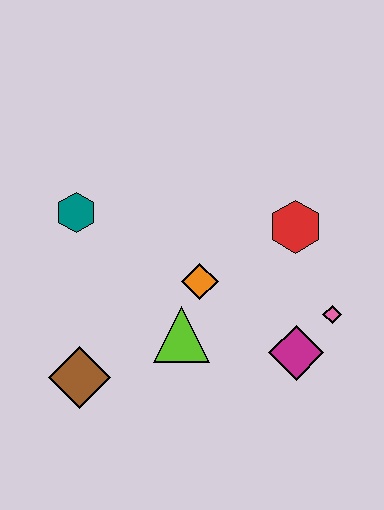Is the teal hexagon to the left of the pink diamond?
Yes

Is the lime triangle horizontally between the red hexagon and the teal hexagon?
Yes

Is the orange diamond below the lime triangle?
No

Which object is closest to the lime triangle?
The orange diamond is closest to the lime triangle.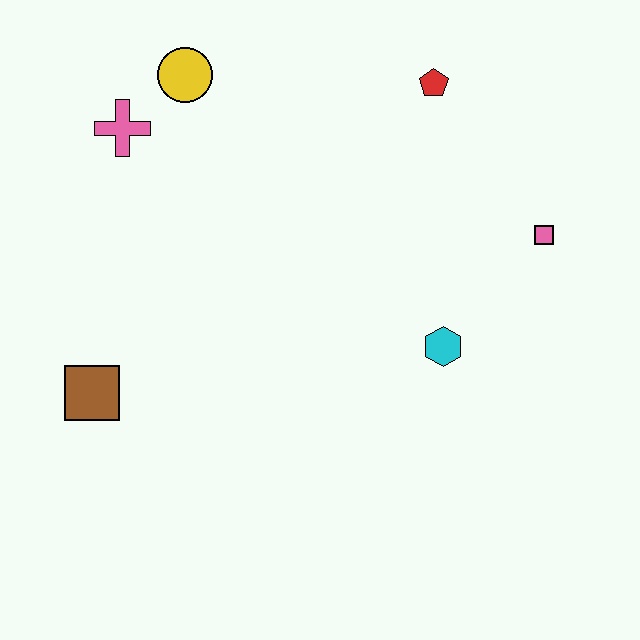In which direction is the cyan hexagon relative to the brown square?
The cyan hexagon is to the right of the brown square.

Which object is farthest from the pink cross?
The pink square is farthest from the pink cross.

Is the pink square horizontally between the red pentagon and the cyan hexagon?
No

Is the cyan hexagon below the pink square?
Yes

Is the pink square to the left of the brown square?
No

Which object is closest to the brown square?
The pink cross is closest to the brown square.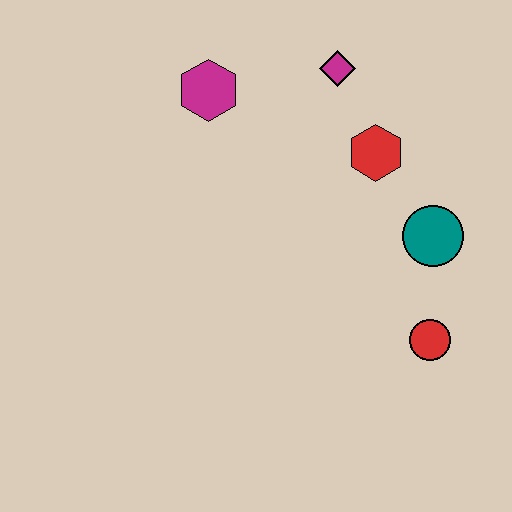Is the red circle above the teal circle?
No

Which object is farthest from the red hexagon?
The red circle is farthest from the red hexagon.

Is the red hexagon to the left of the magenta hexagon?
No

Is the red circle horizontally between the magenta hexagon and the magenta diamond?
No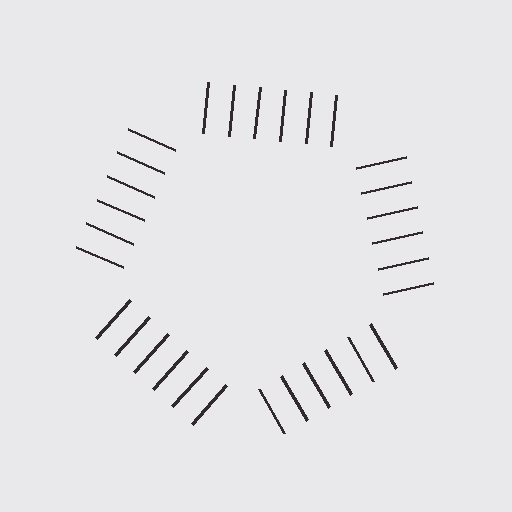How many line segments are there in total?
30 — 6 along each of the 5 edges.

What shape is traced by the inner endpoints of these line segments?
An illusory pentagon — the line segments terminate on its edges but no continuous stroke is drawn.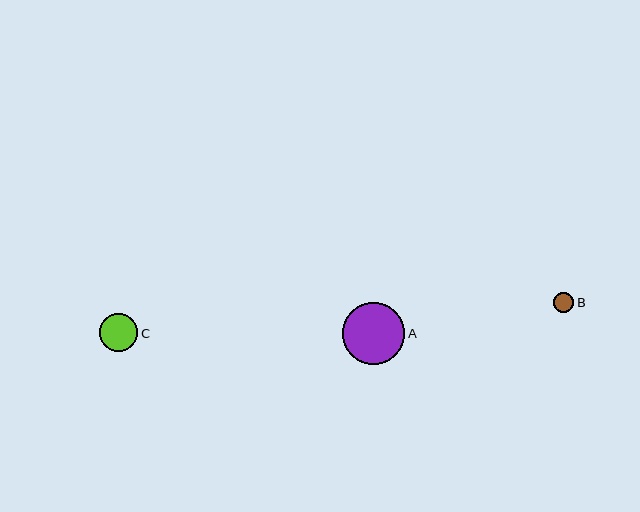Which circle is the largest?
Circle A is the largest with a size of approximately 62 pixels.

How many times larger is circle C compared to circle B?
Circle C is approximately 1.9 times the size of circle B.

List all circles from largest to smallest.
From largest to smallest: A, C, B.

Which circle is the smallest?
Circle B is the smallest with a size of approximately 20 pixels.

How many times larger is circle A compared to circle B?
Circle A is approximately 3.1 times the size of circle B.